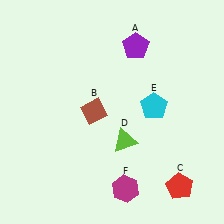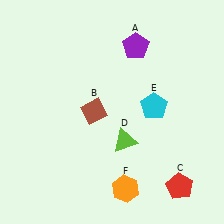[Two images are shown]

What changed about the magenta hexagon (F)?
In Image 1, F is magenta. In Image 2, it changed to orange.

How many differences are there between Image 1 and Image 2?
There is 1 difference between the two images.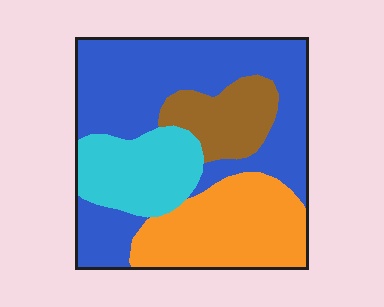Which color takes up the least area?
Brown, at roughly 10%.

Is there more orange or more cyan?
Orange.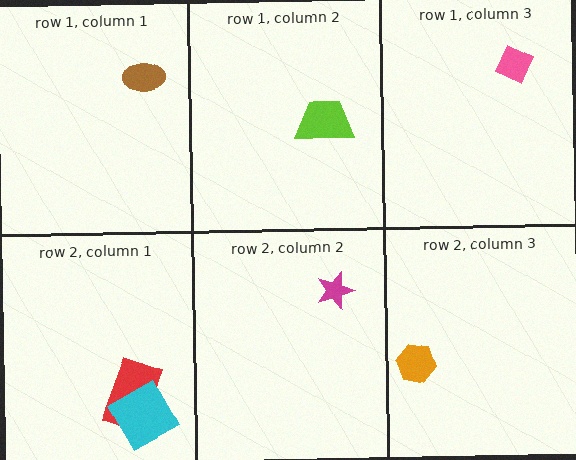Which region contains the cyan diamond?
The row 2, column 1 region.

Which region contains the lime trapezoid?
The row 1, column 2 region.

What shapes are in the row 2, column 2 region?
The magenta star.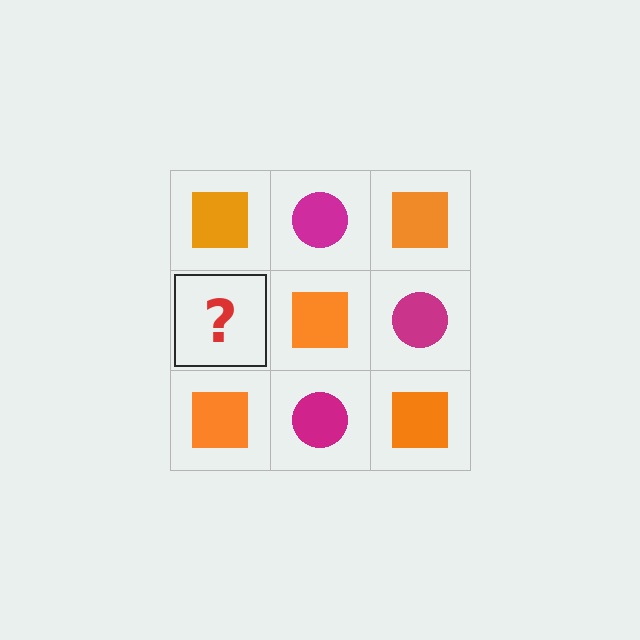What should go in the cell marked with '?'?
The missing cell should contain a magenta circle.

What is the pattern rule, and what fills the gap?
The rule is that it alternates orange square and magenta circle in a checkerboard pattern. The gap should be filled with a magenta circle.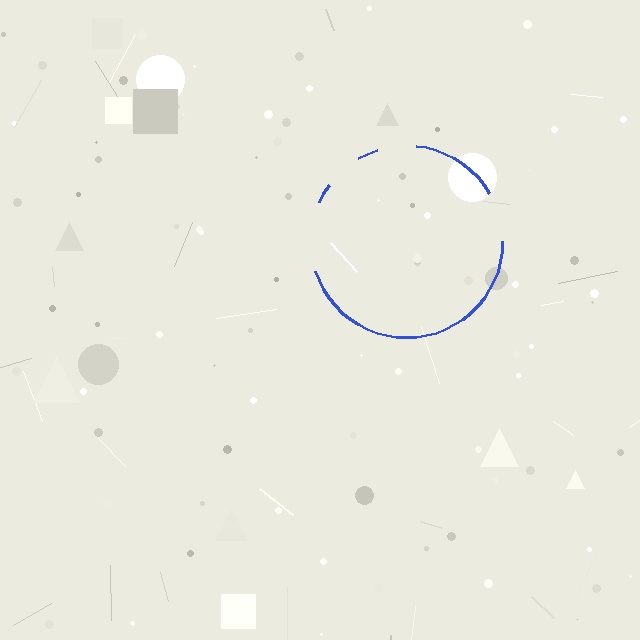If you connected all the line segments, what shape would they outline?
They would outline a circle.